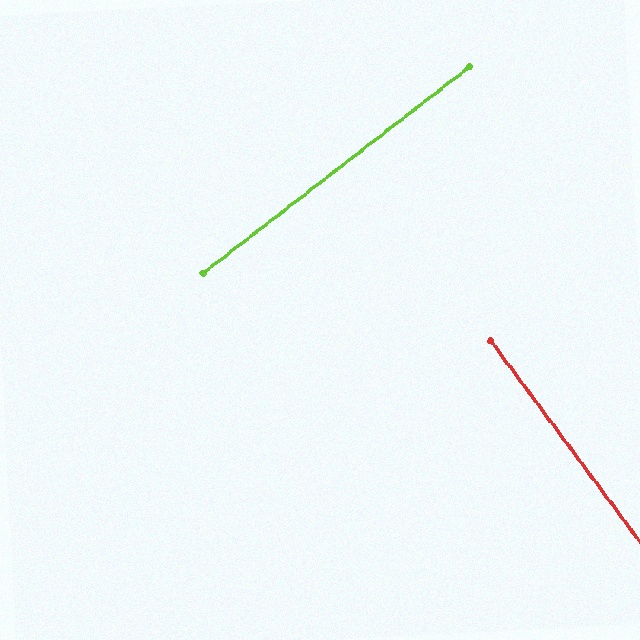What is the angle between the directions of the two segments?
Approximately 89 degrees.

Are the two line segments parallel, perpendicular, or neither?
Perpendicular — they meet at approximately 89°.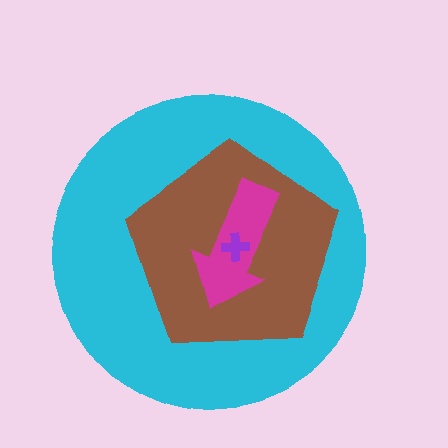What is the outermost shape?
The cyan circle.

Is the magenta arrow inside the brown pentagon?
Yes.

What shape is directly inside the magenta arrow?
The purple cross.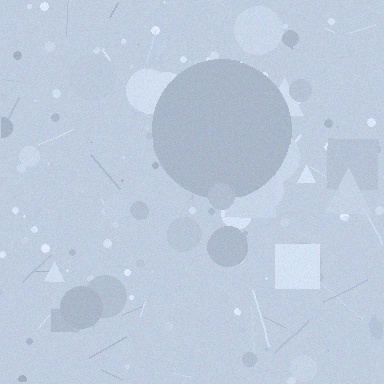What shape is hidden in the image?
A circle is hidden in the image.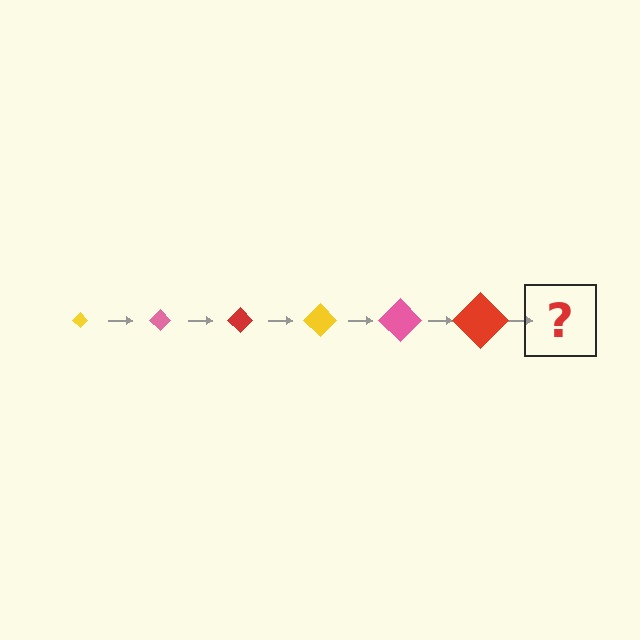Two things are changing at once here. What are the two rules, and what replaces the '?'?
The two rules are that the diamond grows larger each step and the color cycles through yellow, pink, and red. The '?' should be a yellow diamond, larger than the previous one.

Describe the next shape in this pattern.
It should be a yellow diamond, larger than the previous one.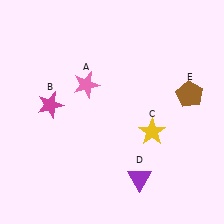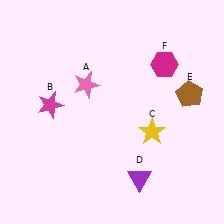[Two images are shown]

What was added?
A magenta hexagon (F) was added in Image 2.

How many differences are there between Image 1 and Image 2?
There is 1 difference between the two images.